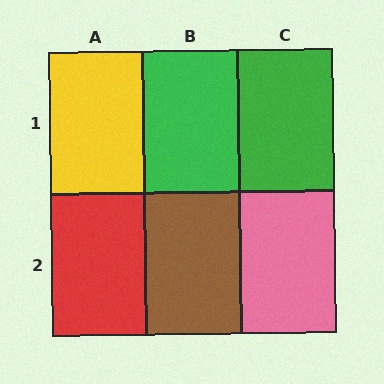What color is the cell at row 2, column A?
Red.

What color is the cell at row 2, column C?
Pink.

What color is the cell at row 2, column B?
Brown.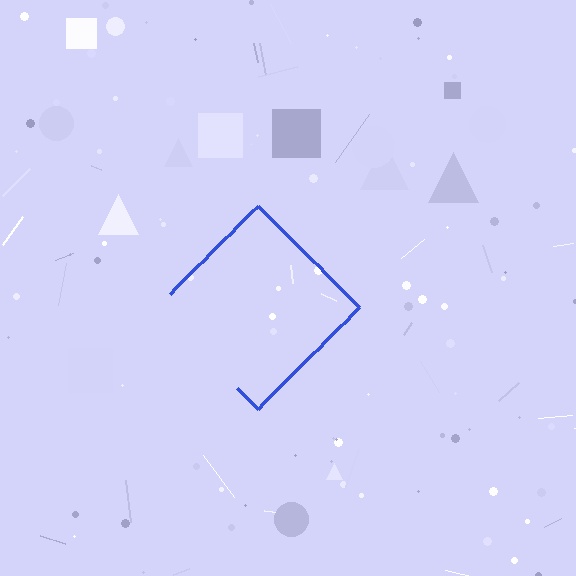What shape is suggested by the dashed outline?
The dashed outline suggests a diamond.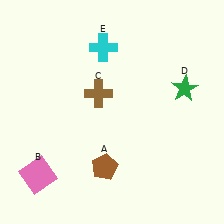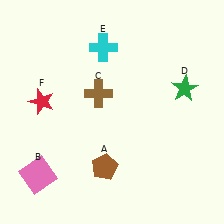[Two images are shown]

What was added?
A red star (F) was added in Image 2.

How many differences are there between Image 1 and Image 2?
There is 1 difference between the two images.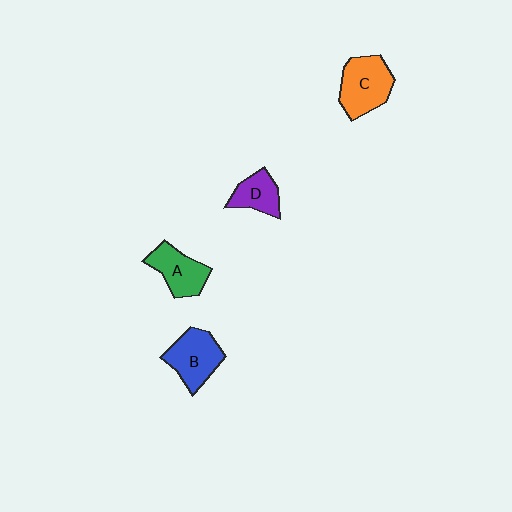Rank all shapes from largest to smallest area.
From largest to smallest: C (orange), B (blue), A (green), D (purple).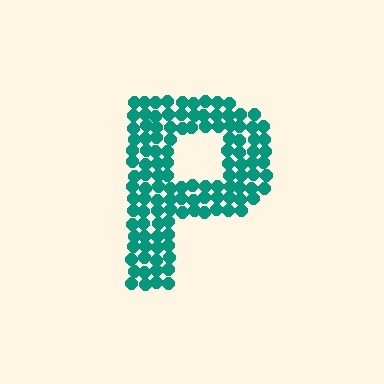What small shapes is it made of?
It is made of small circles.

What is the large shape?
The large shape is the letter P.